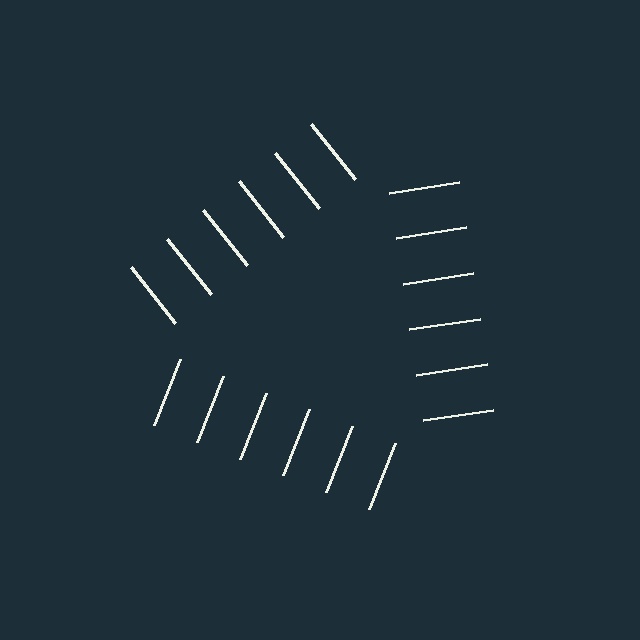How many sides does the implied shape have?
3 sides — the line-ends trace a triangle.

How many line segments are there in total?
18 — 6 along each of the 3 edges.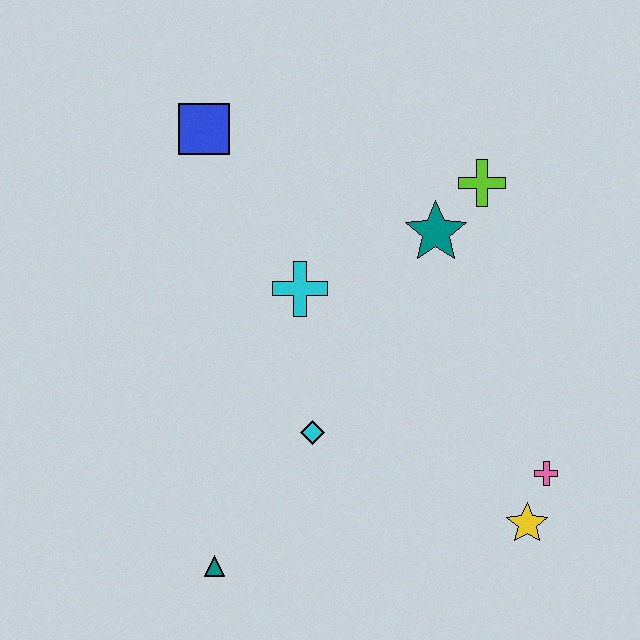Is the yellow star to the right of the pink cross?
No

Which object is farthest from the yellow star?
The blue square is farthest from the yellow star.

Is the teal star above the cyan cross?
Yes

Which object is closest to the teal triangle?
The cyan diamond is closest to the teal triangle.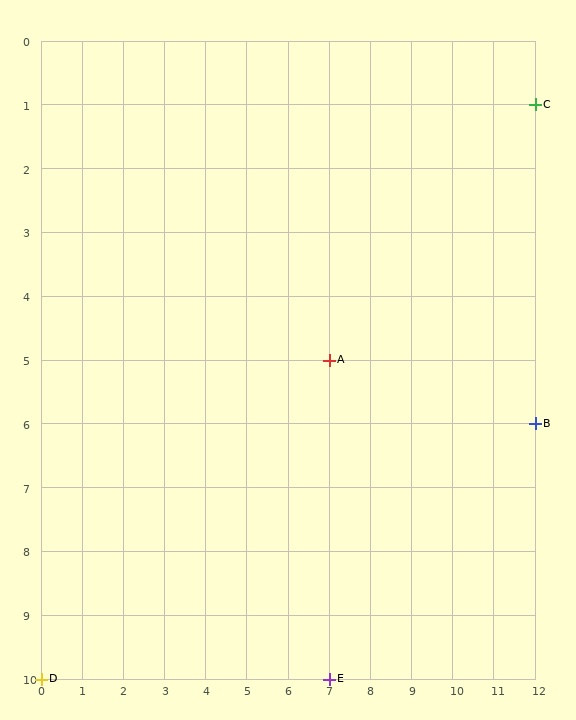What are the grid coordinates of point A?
Point A is at grid coordinates (7, 5).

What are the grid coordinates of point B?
Point B is at grid coordinates (12, 6).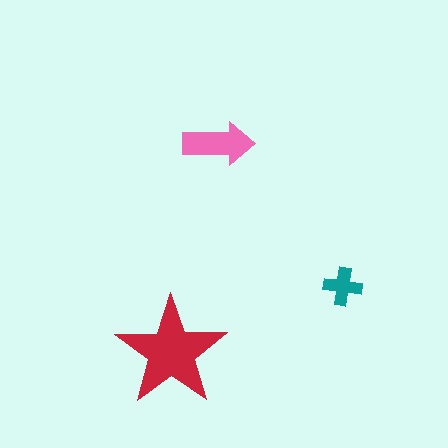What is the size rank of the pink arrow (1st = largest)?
2nd.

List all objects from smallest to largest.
The teal cross, the pink arrow, the red star.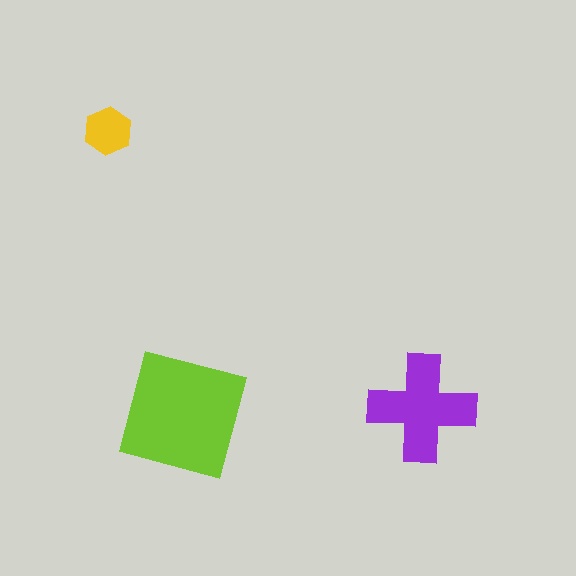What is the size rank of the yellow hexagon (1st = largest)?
3rd.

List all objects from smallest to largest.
The yellow hexagon, the purple cross, the lime square.